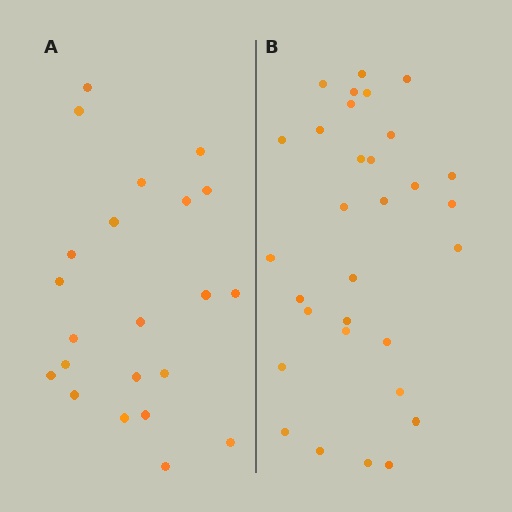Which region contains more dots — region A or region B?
Region B (the right region) has more dots.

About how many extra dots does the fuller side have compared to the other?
Region B has roughly 8 or so more dots than region A.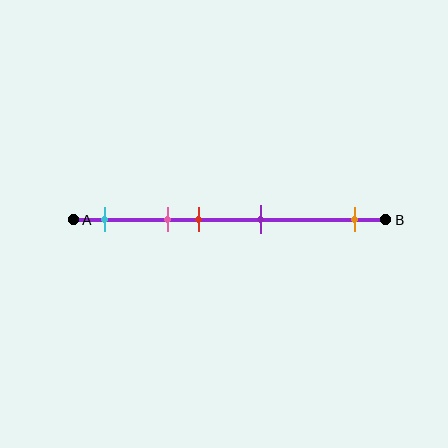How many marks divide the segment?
There are 5 marks dividing the segment.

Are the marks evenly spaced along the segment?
No, the marks are not evenly spaced.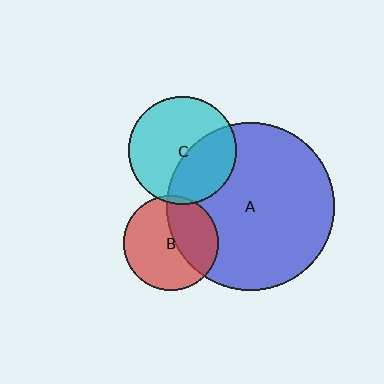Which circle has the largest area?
Circle A (blue).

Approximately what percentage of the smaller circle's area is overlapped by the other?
Approximately 5%.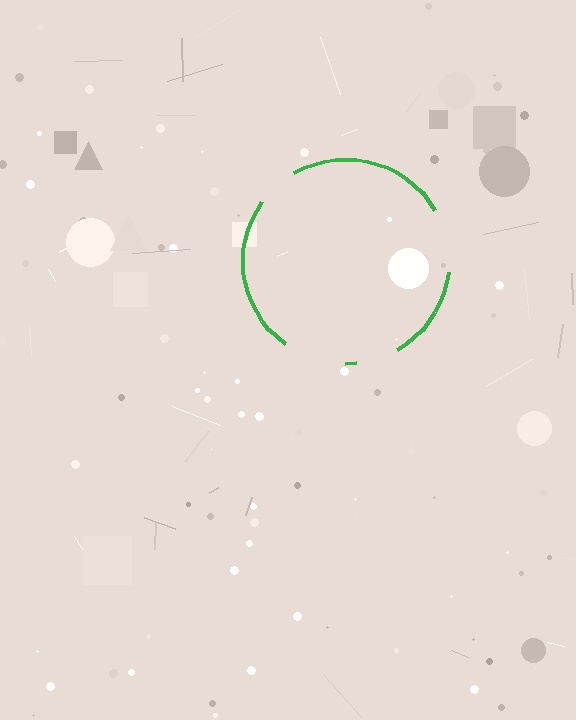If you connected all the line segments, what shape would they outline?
They would outline a circle.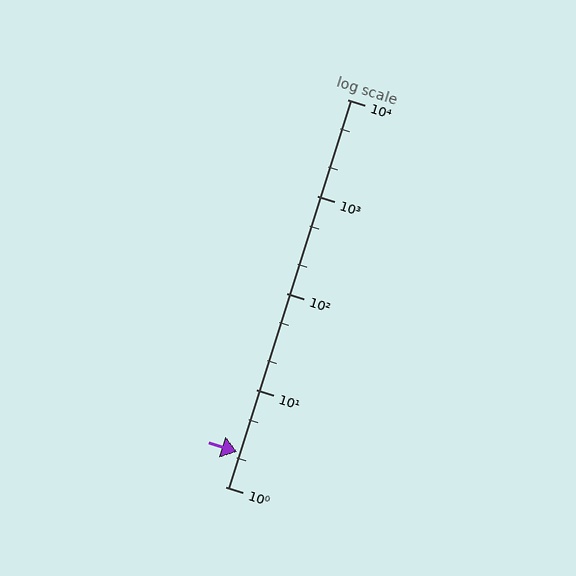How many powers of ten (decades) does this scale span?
The scale spans 4 decades, from 1 to 10000.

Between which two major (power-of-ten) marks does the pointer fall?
The pointer is between 1 and 10.